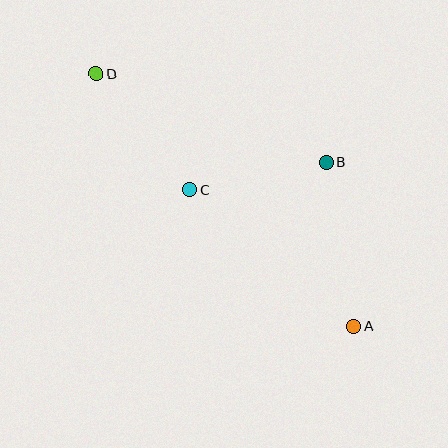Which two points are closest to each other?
Points B and C are closest to each other.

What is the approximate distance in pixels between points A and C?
The distance between A and C is approximately 213 pixels.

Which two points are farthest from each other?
Points A and D are farthest from each other.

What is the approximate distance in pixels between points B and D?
The distance between B and D is approximately 247 pixels.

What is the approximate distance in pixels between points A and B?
The distance between A and B is approximately 166 pixels.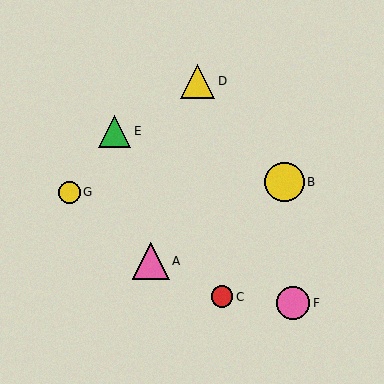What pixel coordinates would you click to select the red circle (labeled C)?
Click at (222, 297) to select the red circle C.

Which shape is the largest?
The yellow circle (labeled B) is the largest.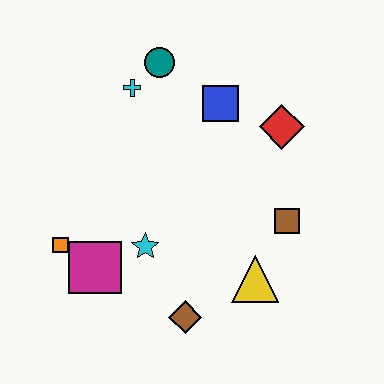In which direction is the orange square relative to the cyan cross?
The orange square is below the cyan cross.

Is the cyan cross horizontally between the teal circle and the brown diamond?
No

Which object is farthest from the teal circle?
The brown diamond is farthest from the teal circle.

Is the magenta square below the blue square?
Yes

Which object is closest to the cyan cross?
The teal circle is closest to the cyan cross.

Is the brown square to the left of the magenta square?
No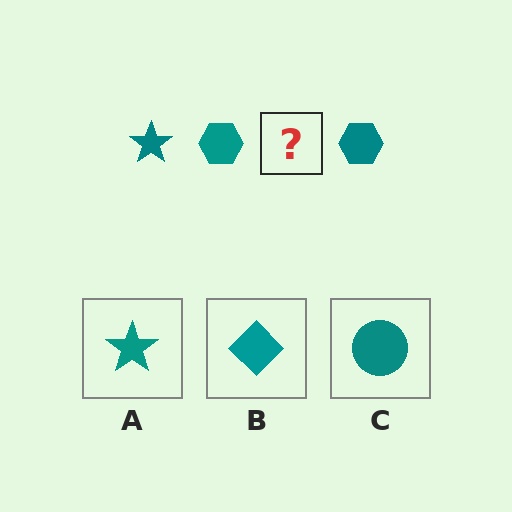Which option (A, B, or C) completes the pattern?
A.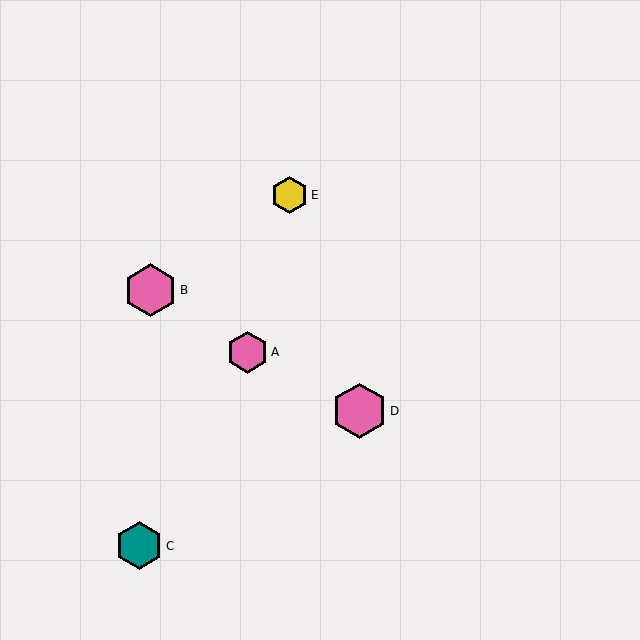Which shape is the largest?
The pink hexagon (labeled D) is the largest.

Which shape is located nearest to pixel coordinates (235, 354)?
The pink hexagon (labeled A) at (248, 352) is nearest to that location.